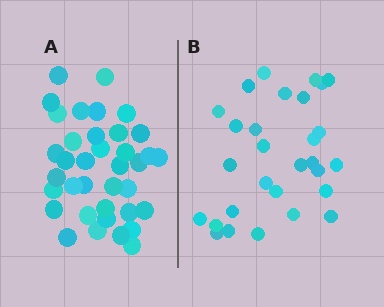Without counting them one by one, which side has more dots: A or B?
Region A (the left region) has more dots.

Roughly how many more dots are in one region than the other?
Region A has roughly 8 or so more dots than region B.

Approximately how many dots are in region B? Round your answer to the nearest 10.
About 30 dots. (The exact count is 29, which rounds to 30.)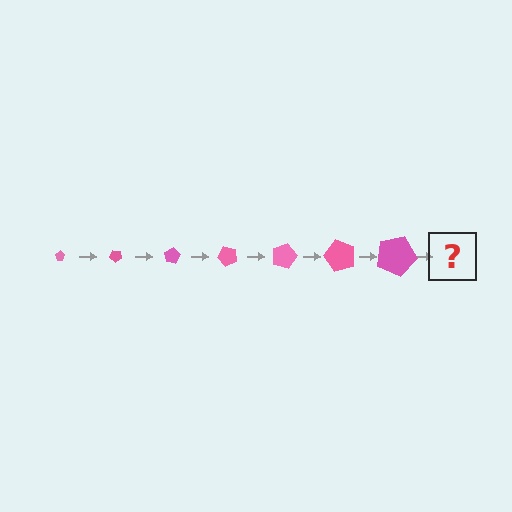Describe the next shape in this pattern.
It should be a pentagon, larger than the previous one and rotated 280 degrees from the start.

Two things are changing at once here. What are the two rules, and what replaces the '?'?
The two rules are that the pentagon grows larger each step and it rotates 40 degrees each step. The '?' should be a pentagon, larger than the previous one and rotated 280 degrees from the start.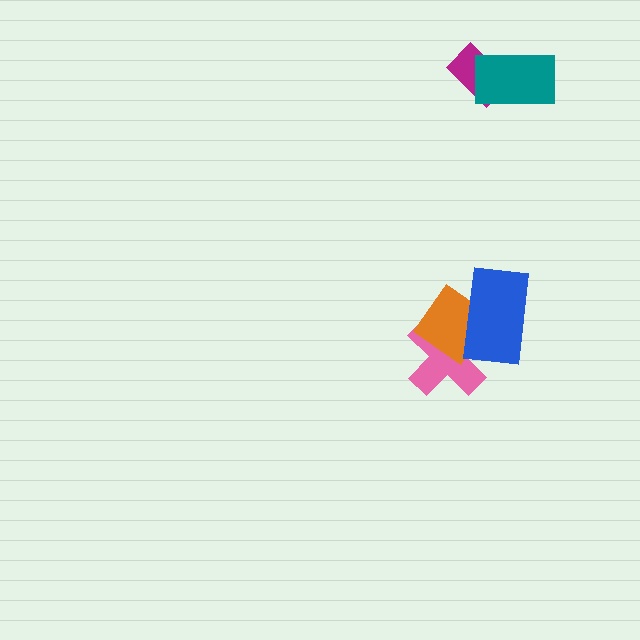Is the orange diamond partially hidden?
Yes, it is partially covered by another shape.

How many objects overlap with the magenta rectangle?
1 object overlaps with the magenta rectangle.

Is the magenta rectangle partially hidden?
Yes, it is partially covered by another shape.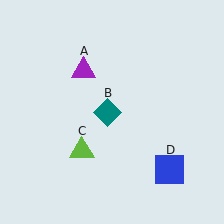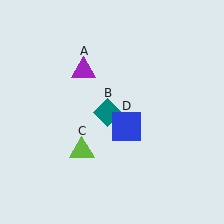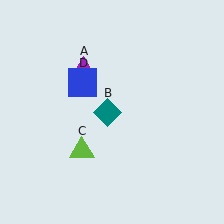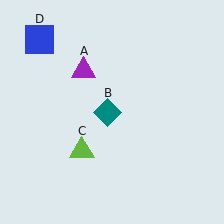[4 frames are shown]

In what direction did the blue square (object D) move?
The blue square (object D) moved up and to the left.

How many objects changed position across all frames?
1 object changed position: blue square (object D).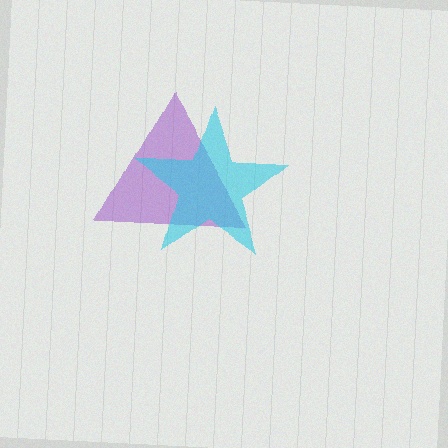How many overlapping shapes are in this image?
There are 2 overlapping shapes in the image.